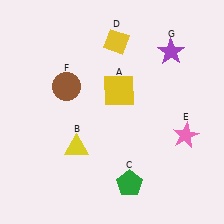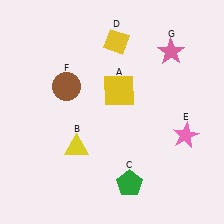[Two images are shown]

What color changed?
The star (G) changed from purple in Image 1 to pink in Image 2.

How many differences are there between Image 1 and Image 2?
There is 1 difference between the two images.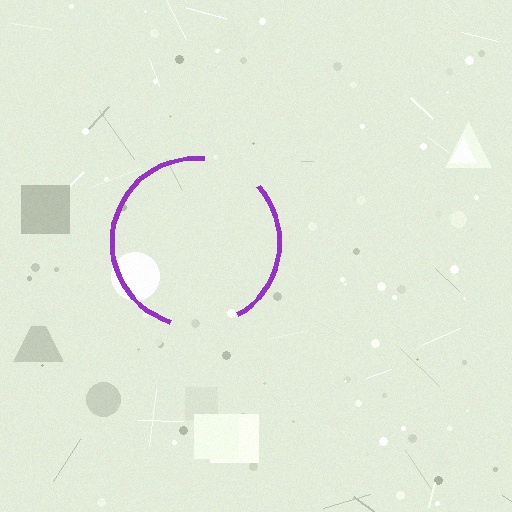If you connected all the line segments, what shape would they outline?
They would outline a circle.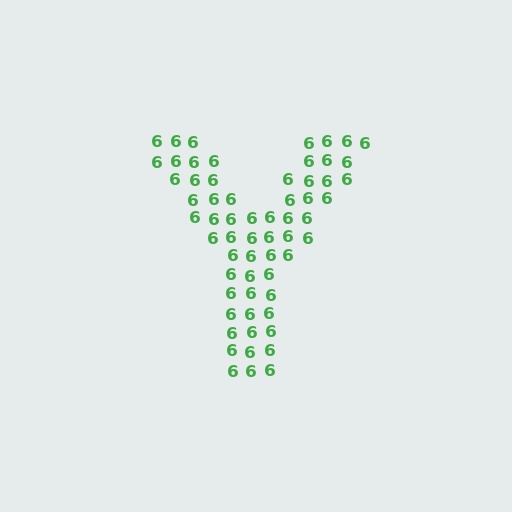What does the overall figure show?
The overall figure shows the letter Y.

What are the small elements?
The small elements are digit 6's.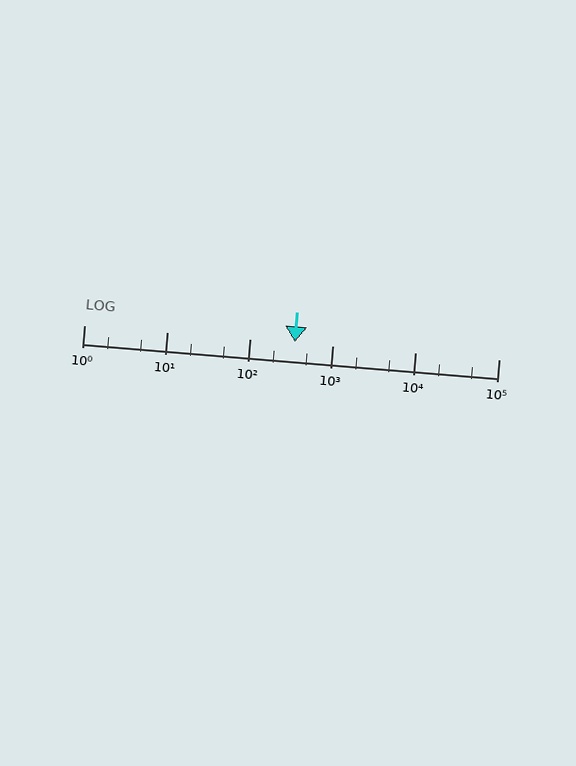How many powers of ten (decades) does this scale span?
The scale spans 5 decades, from 1 to 100000.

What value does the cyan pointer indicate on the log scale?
The pointer indicates approximately 350.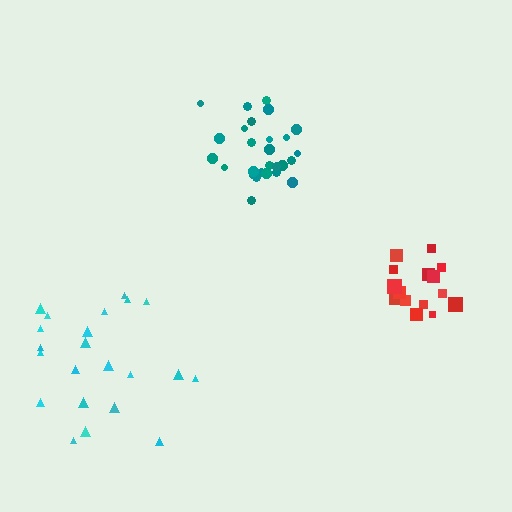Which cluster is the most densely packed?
Teal.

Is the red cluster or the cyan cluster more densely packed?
Red.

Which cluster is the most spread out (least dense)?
Cyan.